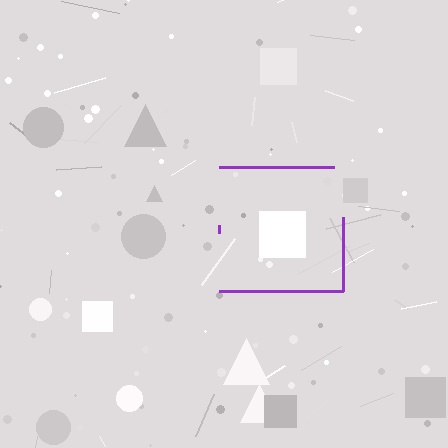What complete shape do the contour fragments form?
The contour fragments form a square.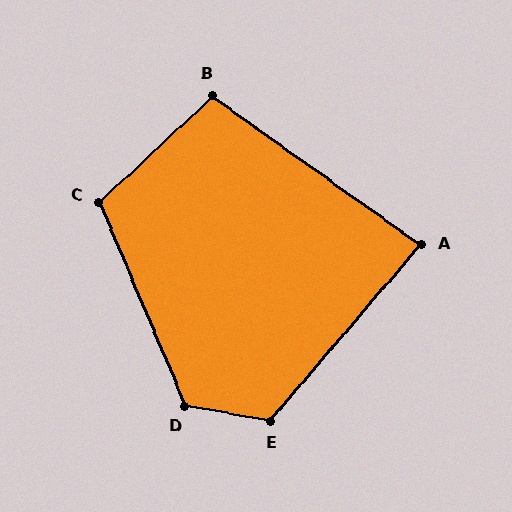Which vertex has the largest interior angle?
D, at approximately 123 degrees.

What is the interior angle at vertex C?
Approximately 110 degrees (obtuse).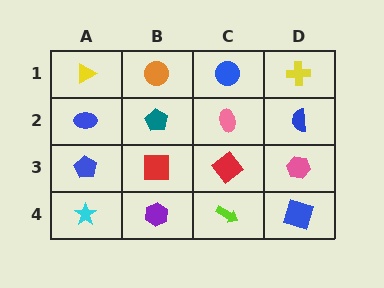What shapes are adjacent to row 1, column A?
A blue ellipse (row 2, column A), an orange circle (row 1, column B).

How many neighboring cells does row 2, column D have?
3.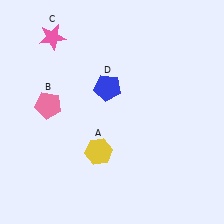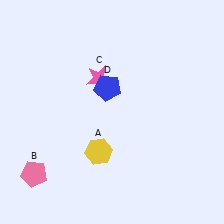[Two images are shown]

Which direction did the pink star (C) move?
The pink star (C) moved right.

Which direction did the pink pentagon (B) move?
The pink pentagon (B) moved down.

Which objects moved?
The objects that moved are: the pink pentagon (B), the pink star (C).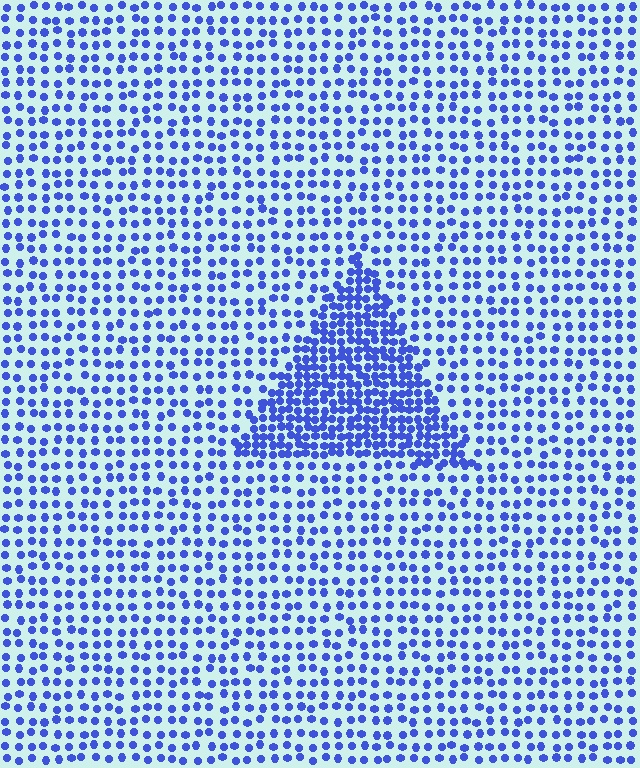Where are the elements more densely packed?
The elements are more densely packed inside the triangle boundary.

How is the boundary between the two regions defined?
The boundary is defined by a change in element density (approximately 2.2x ratio). All elements are the same color, size, and shape.